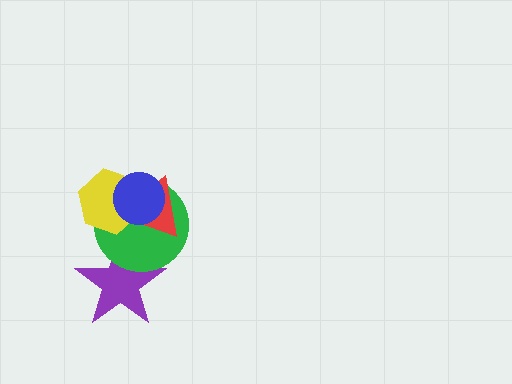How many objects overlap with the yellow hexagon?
3 objects overlap with the yellow hexagon.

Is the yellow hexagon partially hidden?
Yes, it is partially covered by another shape.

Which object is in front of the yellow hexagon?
The blue circle is in front of the yellow hexagon.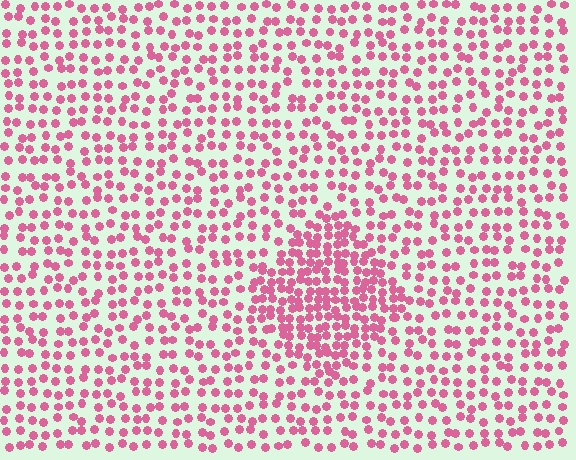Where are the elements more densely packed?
The elements are more densely packed inside the diamond boundary.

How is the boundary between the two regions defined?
The boundary is defined by a change in element density (approximately 2.0x ratio). All elements are the same color, size, and shape.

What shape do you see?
I see a diamond.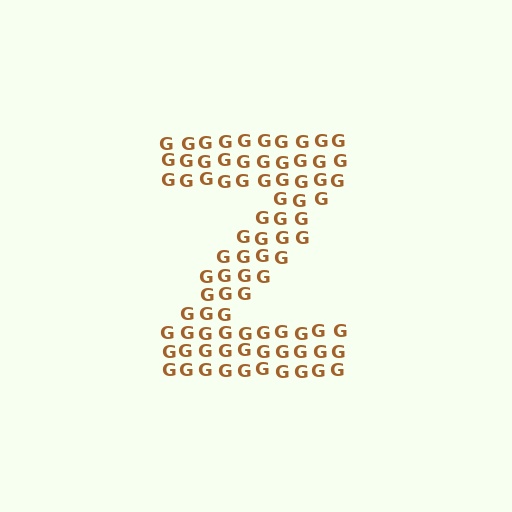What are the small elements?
The small elements are letter G's.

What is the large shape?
The large shape is the letter Z.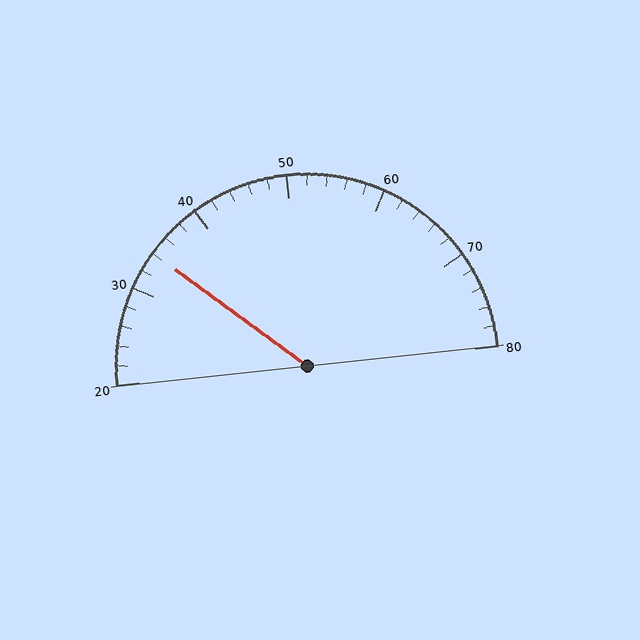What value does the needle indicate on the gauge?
The needle indicates approximately 34.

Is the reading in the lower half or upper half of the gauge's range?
The reading is in the lower half of the range (20 to 80).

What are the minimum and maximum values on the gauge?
The gauge ranges from 20 to 80.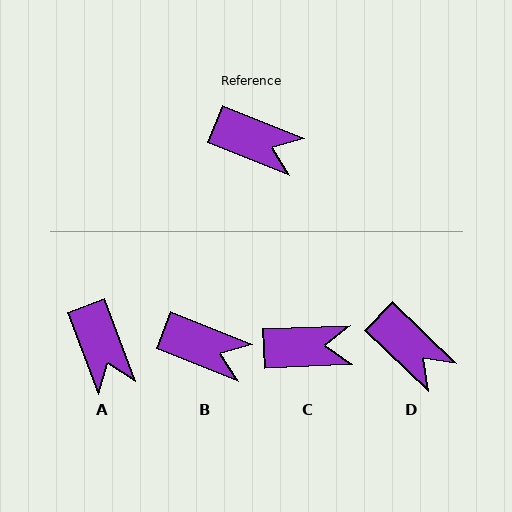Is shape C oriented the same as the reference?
No, it is off by about 24 degrees.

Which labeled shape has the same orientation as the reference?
B.